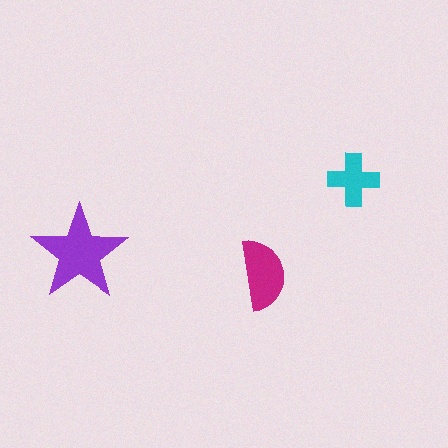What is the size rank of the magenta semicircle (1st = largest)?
2nd.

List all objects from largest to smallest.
The purple star, the magenta semicircle, the cyan cross.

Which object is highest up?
The cyan cross is topmost.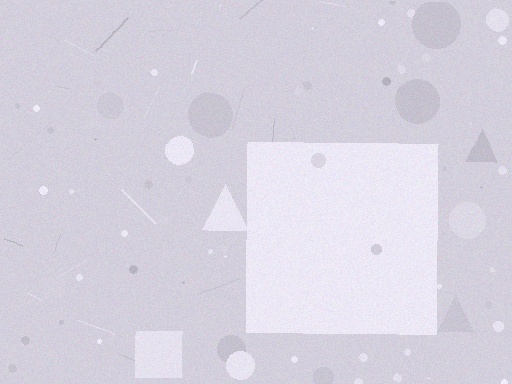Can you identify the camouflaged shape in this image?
The camouflaged shape is a square.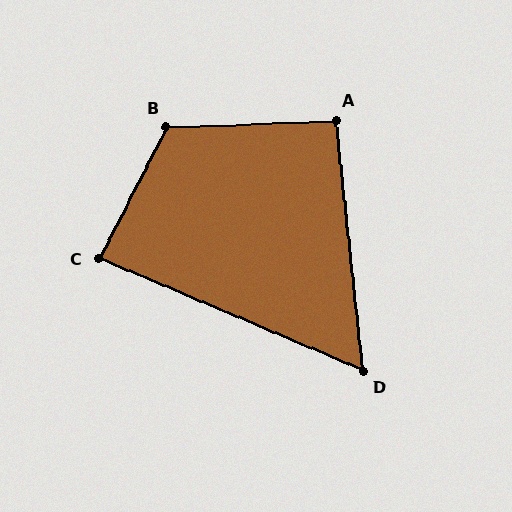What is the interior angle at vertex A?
Approximately 94 degrees (approximately right).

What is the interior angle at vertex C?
Approximately 86 degrees (approximately right).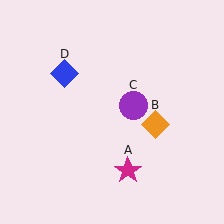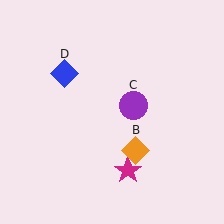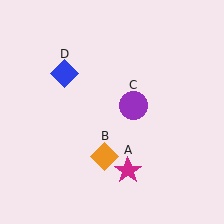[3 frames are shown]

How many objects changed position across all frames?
1 object changed position: orange diamond (object B).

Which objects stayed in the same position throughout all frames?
Magenta star (object A) and purple circle (object C) and blue diamond (object D) remained stationary.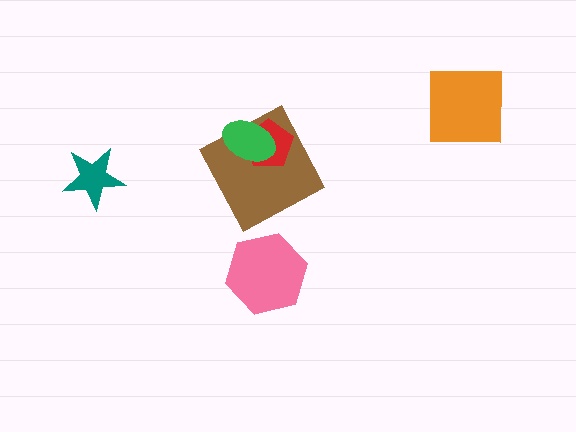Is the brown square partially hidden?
Yes, it is partially covered by another shape.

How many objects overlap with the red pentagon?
2 objects overlap with the red pentagon.